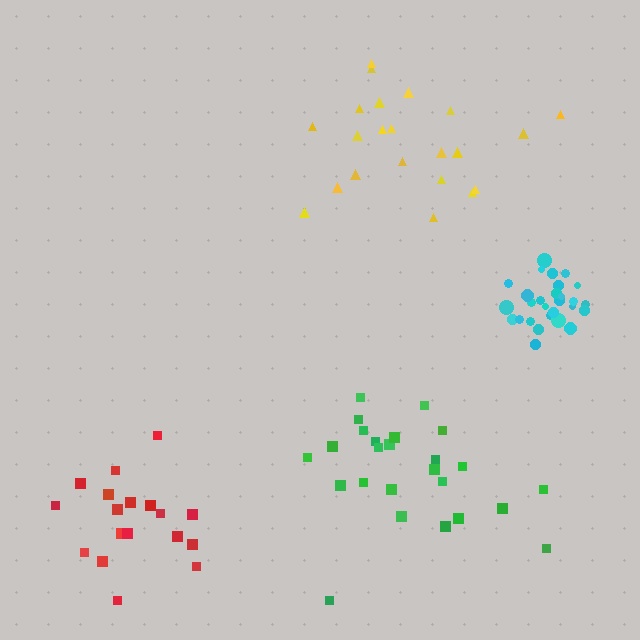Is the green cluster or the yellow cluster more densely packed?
Yellow.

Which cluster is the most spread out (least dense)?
Green.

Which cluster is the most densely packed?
Cyan.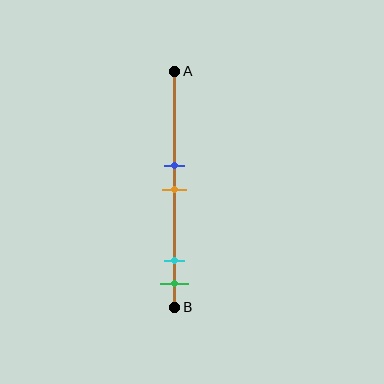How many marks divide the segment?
There are 4 marks dividing the segment.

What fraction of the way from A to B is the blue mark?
The blue mark is approximately 40% (0.4) of the way from A to B.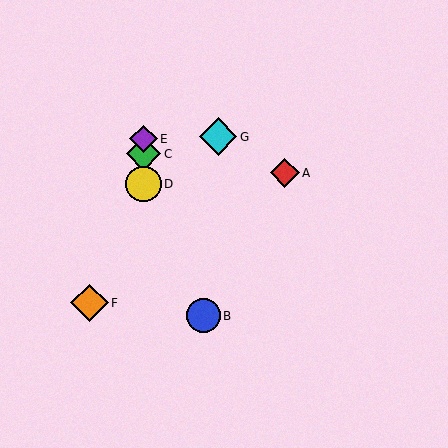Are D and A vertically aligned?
No, D is at x≈143 and A is at x≈285.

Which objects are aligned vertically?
Objects C, D, E are aligned vertically.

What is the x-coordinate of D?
Object D is at x≈143.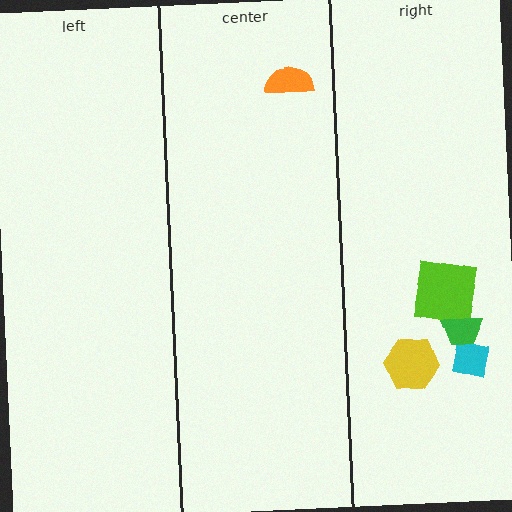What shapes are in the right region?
The lime square, the yellow hexagon, the cyan square, the green trapezoid.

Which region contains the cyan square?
The right region.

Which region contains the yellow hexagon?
The right region.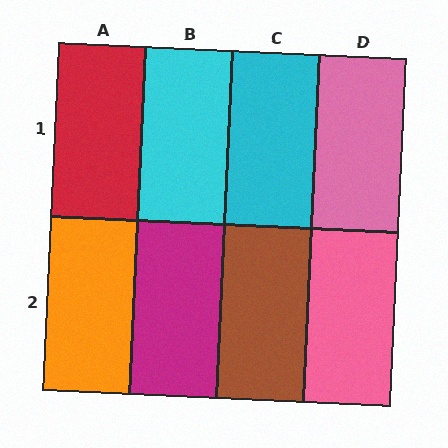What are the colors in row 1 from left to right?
Red, cyan, cyan, pink.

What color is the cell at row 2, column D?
Pink.